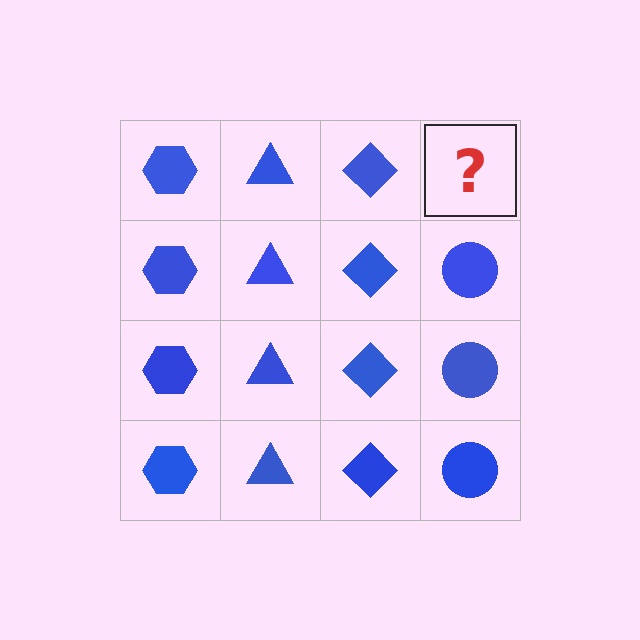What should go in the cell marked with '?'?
The missing cell should contain a blue circle.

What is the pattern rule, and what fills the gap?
The rule is that each column has a consistent shape. The gap should be filled with a blue circle.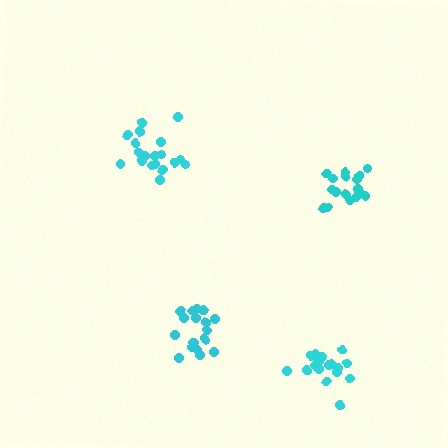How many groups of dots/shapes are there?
There are 4 groups.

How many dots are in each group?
Group 1: 17 dots, Group 2: 20 dots, Group 3: 19 dots, Group 4: 20 dots (76 total).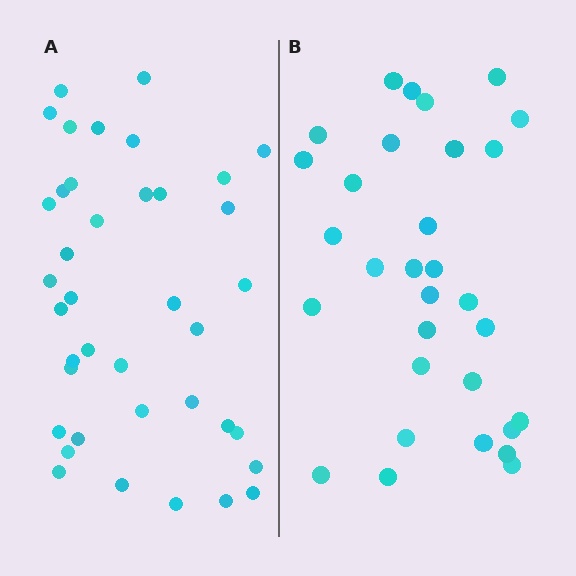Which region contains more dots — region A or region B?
Region A (the left region) has more dots.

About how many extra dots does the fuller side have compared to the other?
Region A has roughly 8 or so more dots than region B.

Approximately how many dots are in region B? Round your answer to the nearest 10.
About 30 dots. (The exact count is 31, which rounds to 30.)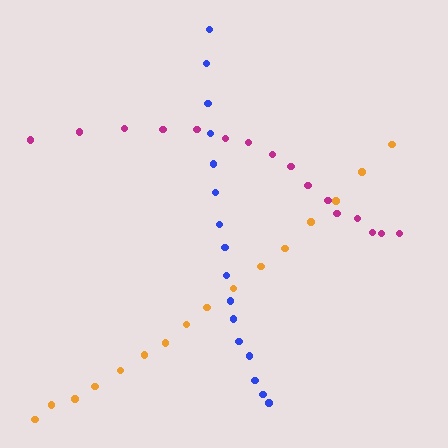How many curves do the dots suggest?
There are 3 distinct paths.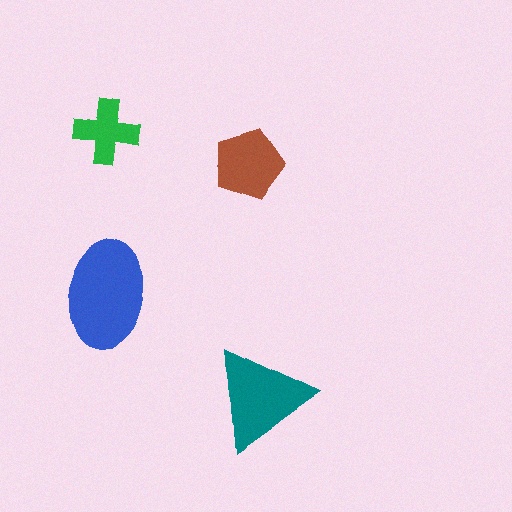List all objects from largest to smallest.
The blue ellipse, the teal triangle, the brown pentagon, the green cross.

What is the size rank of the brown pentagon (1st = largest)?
3rd.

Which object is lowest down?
The teal triangle is bottommost.